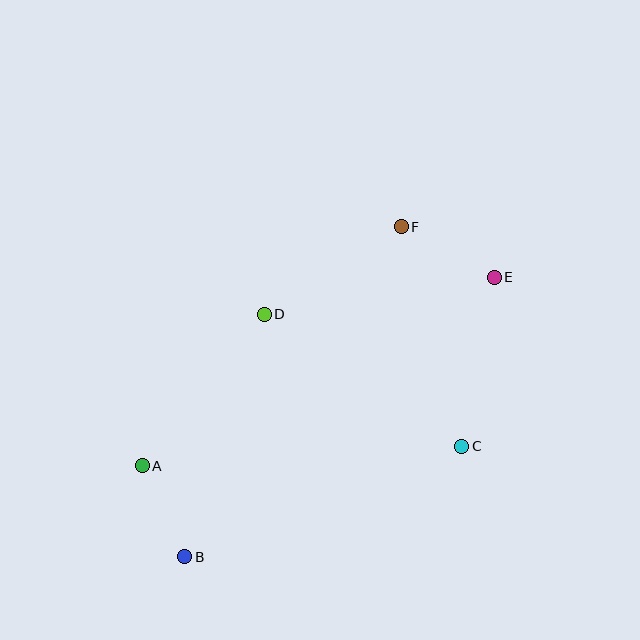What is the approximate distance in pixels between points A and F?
The distance between A and F is approximately 352 pixels.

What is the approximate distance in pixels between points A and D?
The distance between A and D is approximately 194 pixels.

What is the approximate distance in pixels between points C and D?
The distance between C and D is approximately 238 pixels.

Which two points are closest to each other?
Points A and B are closest to each other.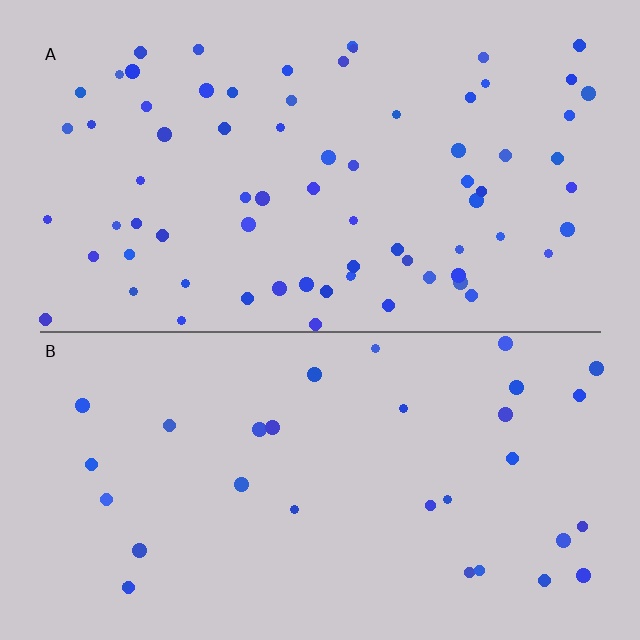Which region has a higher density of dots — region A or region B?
A (the top).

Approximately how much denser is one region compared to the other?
Approximately 2.3× — region A over region B.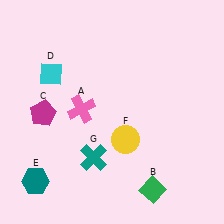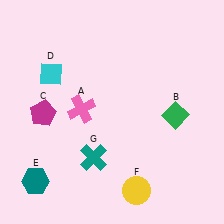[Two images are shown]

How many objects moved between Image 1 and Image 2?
2 objects moved between the two images.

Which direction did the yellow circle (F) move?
The yellow circle (F) moved down.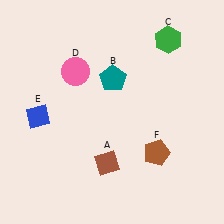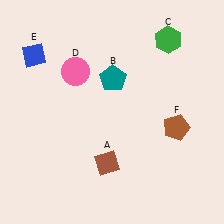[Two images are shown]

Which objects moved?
The objects that moved are: the blue diamond (E), the brown pentagon (F).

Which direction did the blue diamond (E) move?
The blue diamond (E) moved up.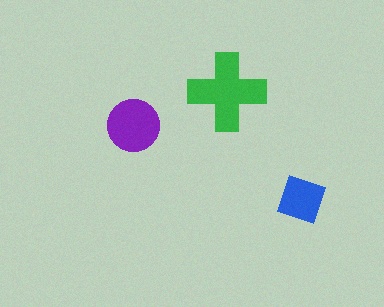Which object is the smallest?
The blue square.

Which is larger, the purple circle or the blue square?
The purple circle.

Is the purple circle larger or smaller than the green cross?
Smaller.